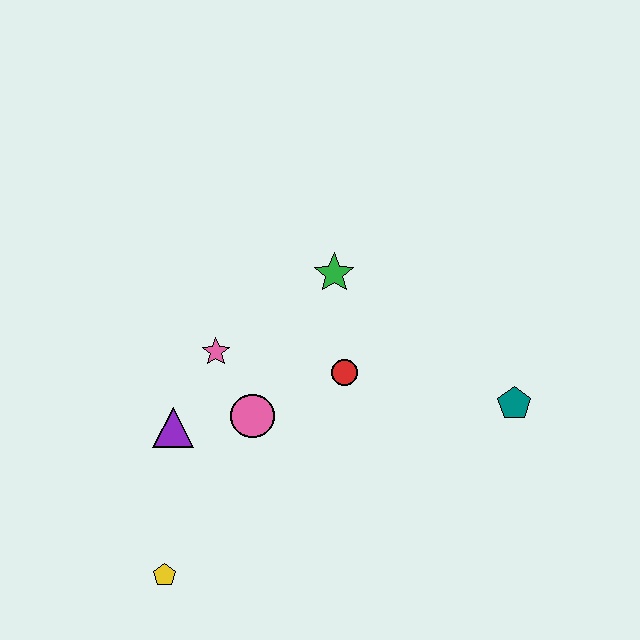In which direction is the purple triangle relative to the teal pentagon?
The purple triangle is to the left of the teal pentagon.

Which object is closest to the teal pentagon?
The red circle is closest to the teal pentagon.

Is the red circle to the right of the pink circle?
Yes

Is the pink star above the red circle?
Yes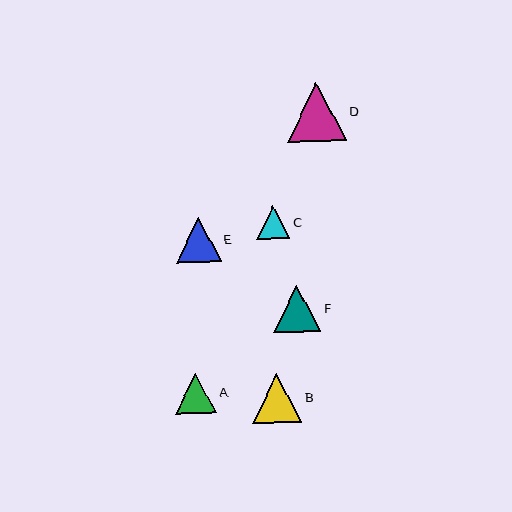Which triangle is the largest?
Triangle D is the largest with a size of approximately 59 pixels.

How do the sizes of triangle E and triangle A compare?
Triangle E and triangle A are approximately the same size.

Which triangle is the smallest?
Triangle C is the smallest with a size of approximately 33 pixels.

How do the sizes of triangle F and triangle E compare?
Triangle F and triangle E are approximately the same size.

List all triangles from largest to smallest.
From largest to smallest: D, B, F, E, A, C.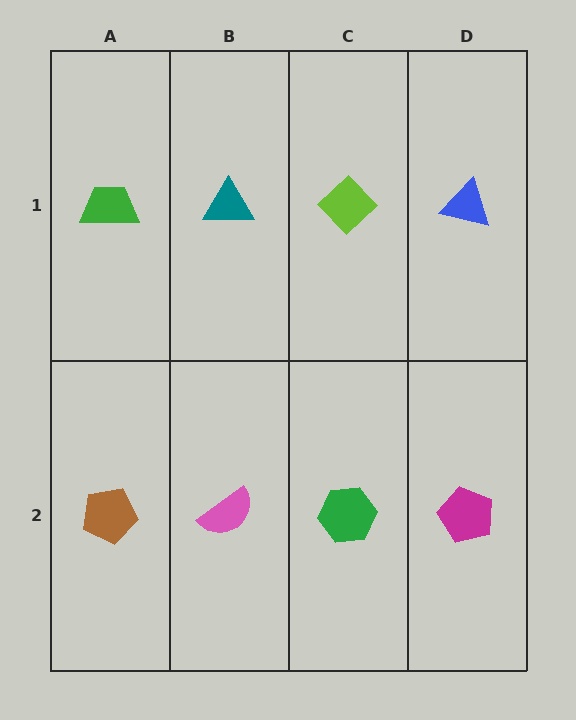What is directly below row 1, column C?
A green hexagon.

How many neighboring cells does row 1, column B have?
3.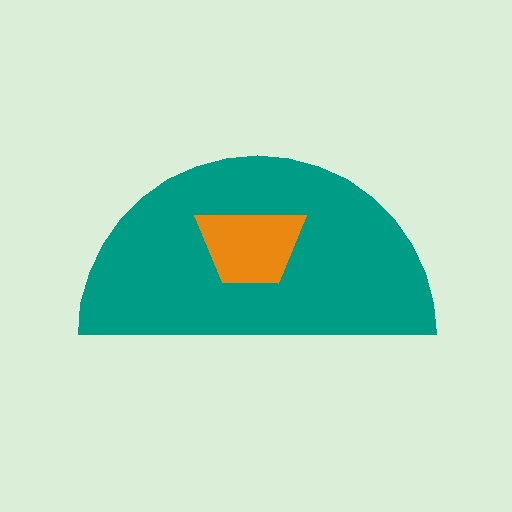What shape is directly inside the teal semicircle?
The orange trapezoid.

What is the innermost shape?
The orange trapezoid.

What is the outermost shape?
The teal semicircle.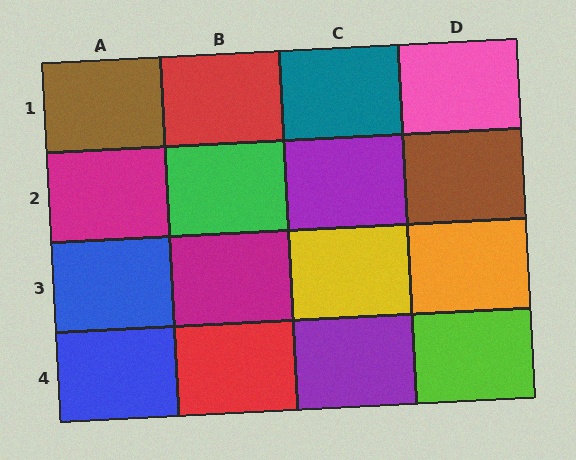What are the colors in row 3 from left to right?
Blue, magenta, yellow, orange.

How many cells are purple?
2 cells are purple.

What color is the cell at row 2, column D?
Brown.